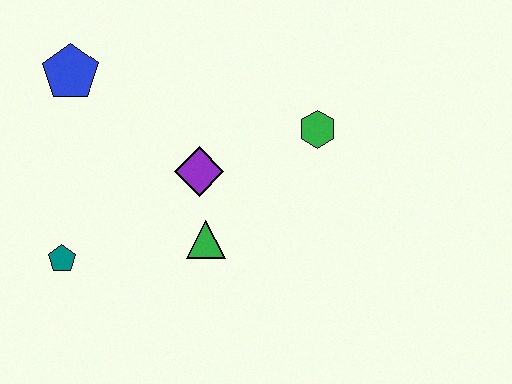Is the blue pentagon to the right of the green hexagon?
No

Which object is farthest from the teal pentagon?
The green hexagon is farthest from the teal pentagon.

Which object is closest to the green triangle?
The purple diamond is closest to the green triangle.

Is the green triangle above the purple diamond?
No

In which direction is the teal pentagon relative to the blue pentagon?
The teal pentagon is below the blue pentagon.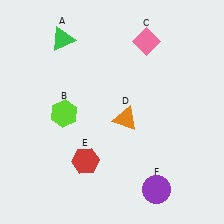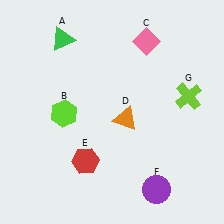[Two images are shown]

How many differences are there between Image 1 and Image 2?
There is 1 difference between the two images.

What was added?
A lime cross (G) was added in Image 2.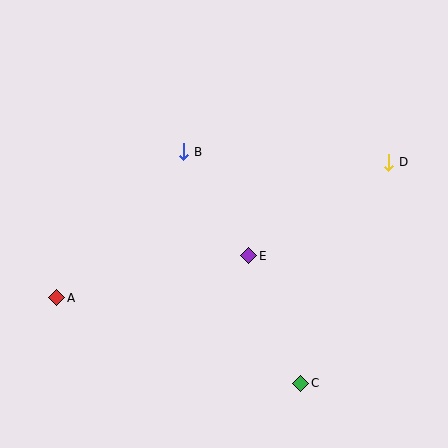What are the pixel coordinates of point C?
Point C is at (301, 383).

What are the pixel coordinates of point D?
Point D is at (389, 162).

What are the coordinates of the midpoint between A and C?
The midpoint between A and C is at (179, 340).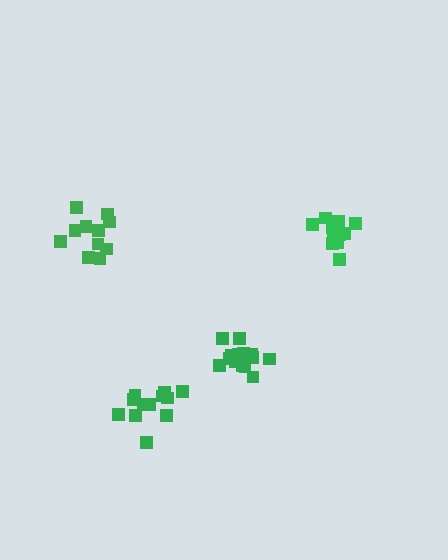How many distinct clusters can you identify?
There are 4 distinct clusters.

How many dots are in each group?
Group 1: 12 dots, Group 2: 11 dots, Group 3: 12 dots, Group 4: 14 dots (49 total).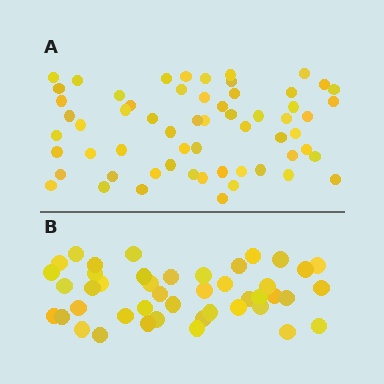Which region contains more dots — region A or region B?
Region A (the top region) has more dots.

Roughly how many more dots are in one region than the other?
Region A has approximately 15 more dots than region B.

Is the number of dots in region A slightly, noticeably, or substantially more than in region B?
Region A has noticeably more, but not dramatically so. The ratio is roughly 1.4 to 1.